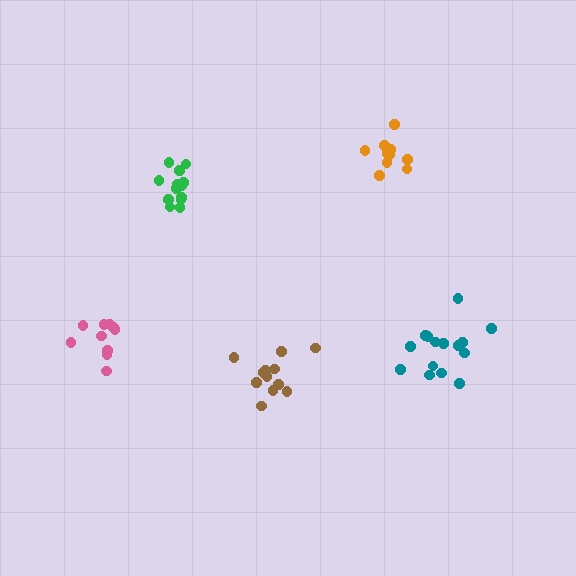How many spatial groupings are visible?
There are 5 spatial groupings.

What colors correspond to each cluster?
The clusters are colored: brown, pink, orange, green, teal.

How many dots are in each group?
Group 1: 12 dots, Group 2: 10 dots, Group 3: 10 dots, Group 4: 13 dots, Group 5: 15 dots (60 total).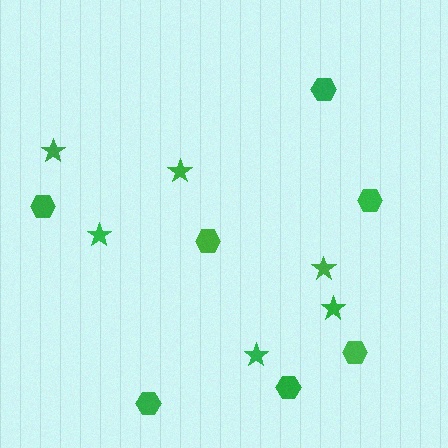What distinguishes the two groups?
There are 2 groups: one group of hexagons (7) and one group of stars (6).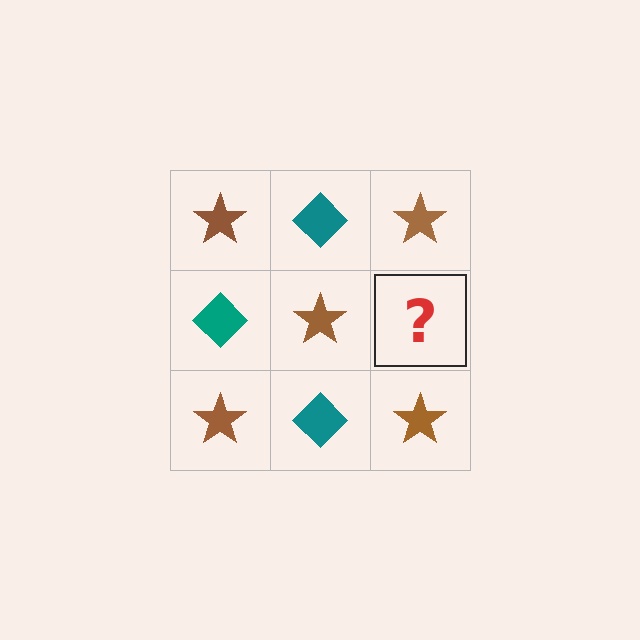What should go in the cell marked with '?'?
The missing cell should contain a teal diamond.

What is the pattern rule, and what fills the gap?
The rule is that it alternates brown star and teal diamond in a checkerboard pattern. The gap should be filled with a teal diamond.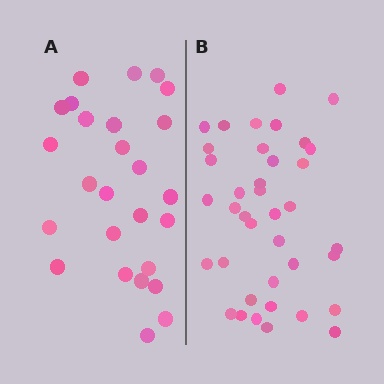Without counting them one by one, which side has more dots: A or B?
Region B (the right region) has more dots.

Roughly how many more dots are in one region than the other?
Region B has roughly 12 or so more dots than region A.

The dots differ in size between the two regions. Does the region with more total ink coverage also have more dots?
No. Region A has more total ink coverage because its dots are larger, but region B actually contains more individual dots. Total area can be misleading — the number of items is what matters here.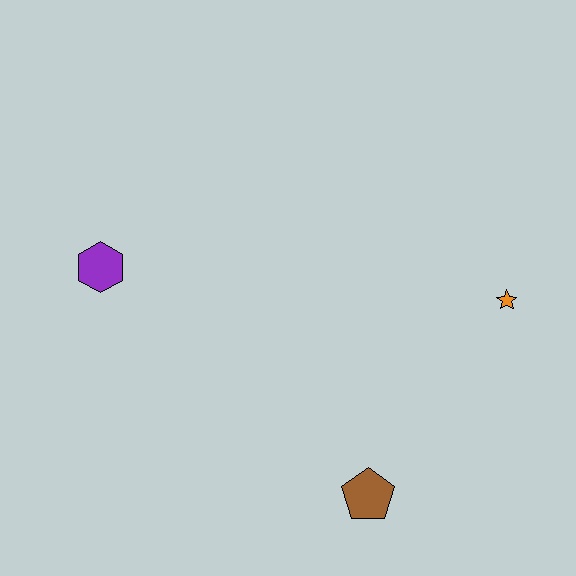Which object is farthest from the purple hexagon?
The orange star is farthest from the purple hexagon.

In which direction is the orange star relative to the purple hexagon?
The orange star is to the right of the purple hexagon.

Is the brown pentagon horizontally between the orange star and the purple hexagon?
Yes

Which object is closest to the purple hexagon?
The brown pentagon is closest to the purple hexagon.